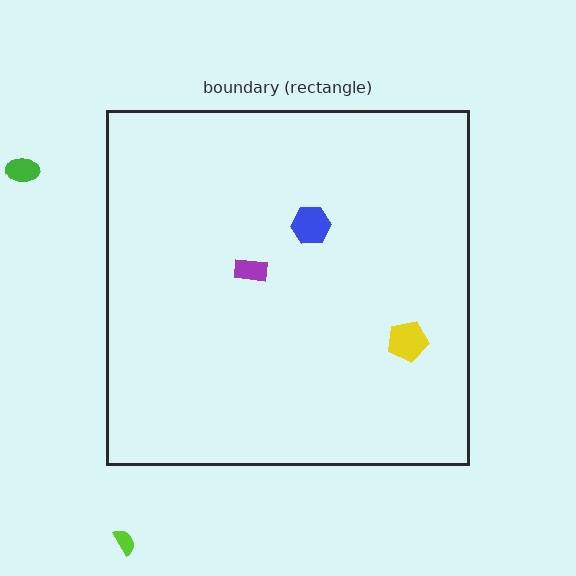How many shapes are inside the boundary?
3 inside, 2 outside.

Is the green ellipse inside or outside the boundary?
Outside.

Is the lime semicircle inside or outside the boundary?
Outside.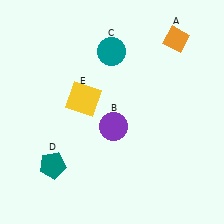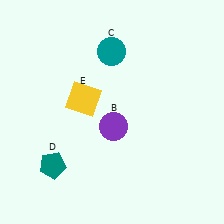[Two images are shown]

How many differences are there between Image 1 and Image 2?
There is 1 difference between the two images.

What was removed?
The orange diamond (A) was removed in Image 2.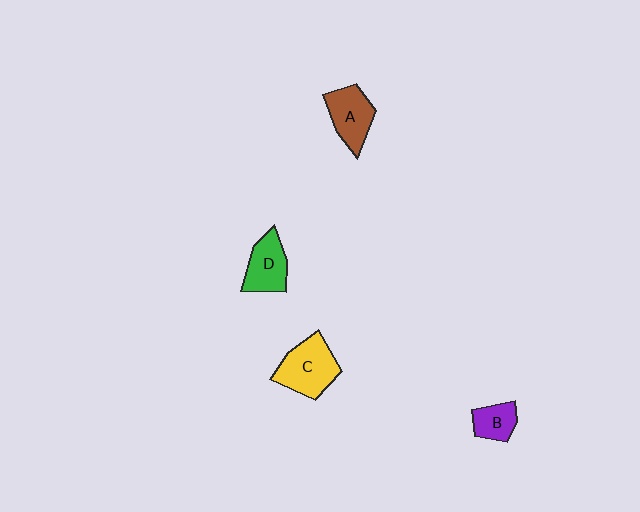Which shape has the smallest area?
Shape B (purple).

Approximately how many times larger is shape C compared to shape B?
Approximately 1.9 times.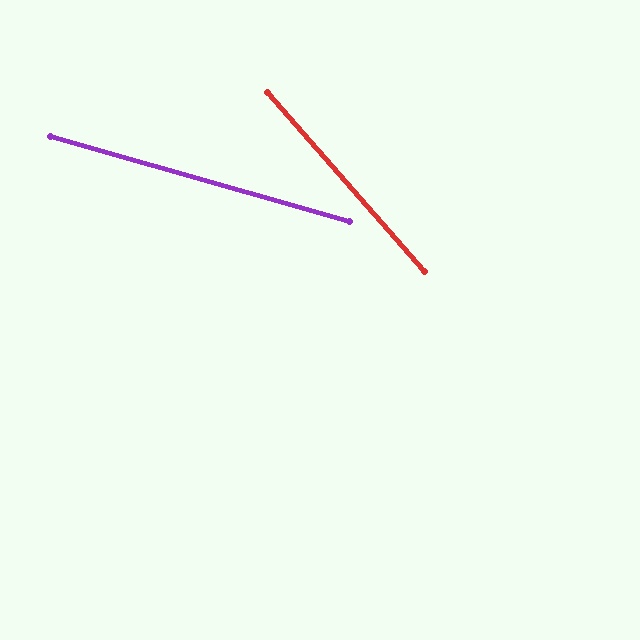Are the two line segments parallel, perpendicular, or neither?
Neither parallel nor perpendicular — they differ by about 33°.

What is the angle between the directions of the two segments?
Approximately 33 degrees.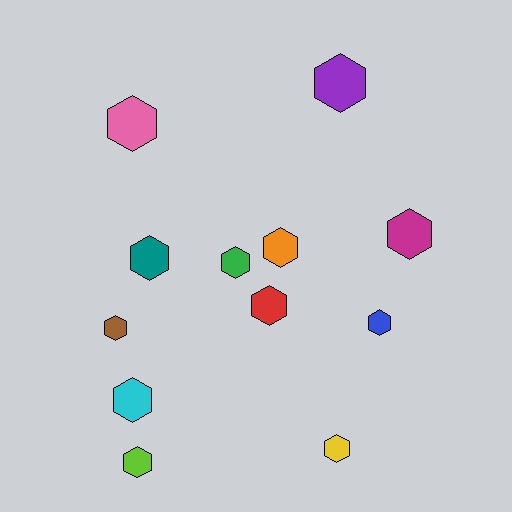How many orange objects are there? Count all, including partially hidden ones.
There is 1 orange object.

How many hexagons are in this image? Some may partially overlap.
There are 12 hexagons.